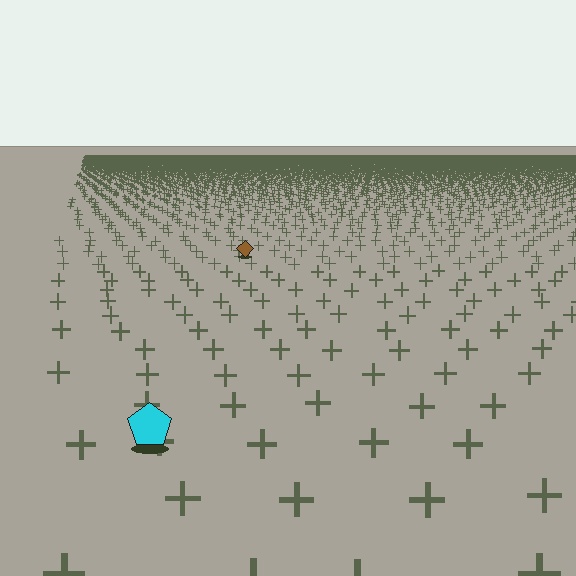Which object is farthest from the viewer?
The brown diamond is farthest from the viewer. It appears smaller and the ground texture around it is denser.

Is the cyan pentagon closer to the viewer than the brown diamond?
Yes. The cyan pentagon is closer — you can tell from the texture gradient: the ground texture is coarser near it.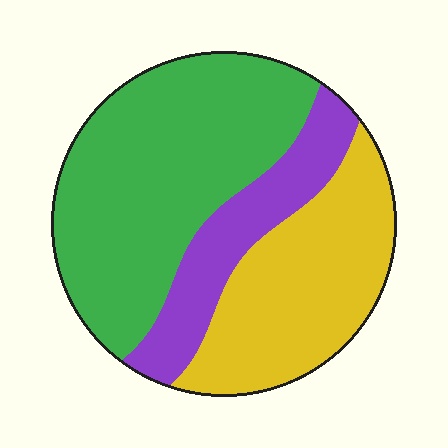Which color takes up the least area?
Purple, at roughly 20%.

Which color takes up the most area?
Green, at roughly 50%.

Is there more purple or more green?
Green.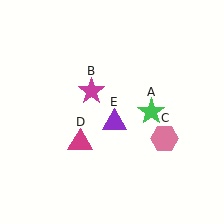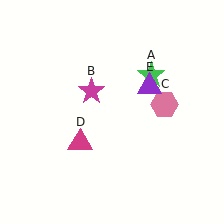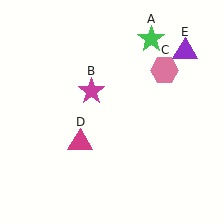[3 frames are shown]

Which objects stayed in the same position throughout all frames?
Magenta star (object B) and magenta triangle (object D) remained stationary.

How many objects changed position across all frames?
3 objects changed position: green star (object A), pink hexagon (object C), purple triangle (object E).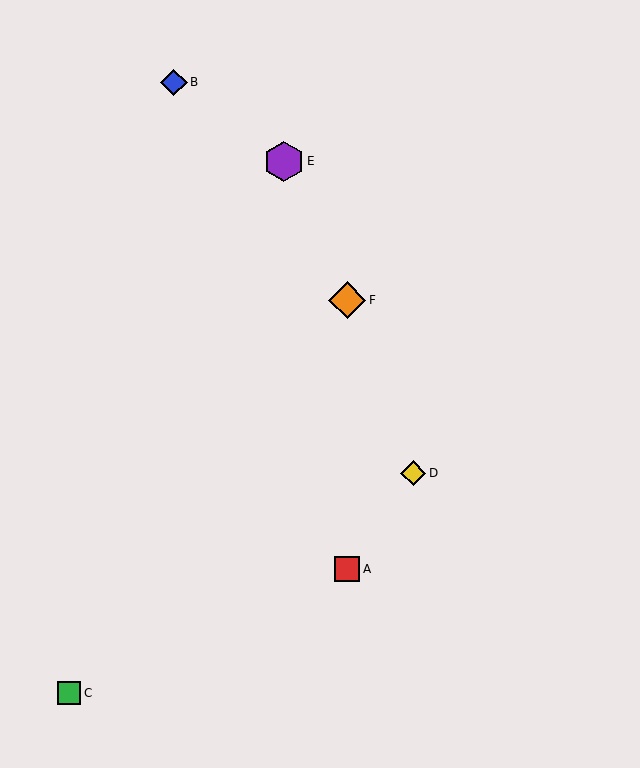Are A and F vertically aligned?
Yes, both are at x≈347.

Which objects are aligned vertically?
Objects A, F are aligned vertically.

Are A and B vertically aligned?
No, A is at x≈347 and B is at x≈174.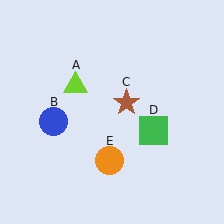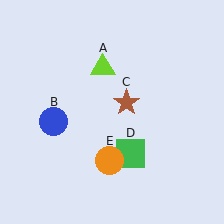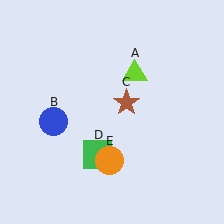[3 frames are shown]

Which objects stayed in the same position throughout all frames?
Blue circle (object B) and brown star (object C) and orange circle (object E) remained stationary.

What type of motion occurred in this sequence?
The lime triangle (object A), green square (object D) rotated clockwise around the center of the scene.